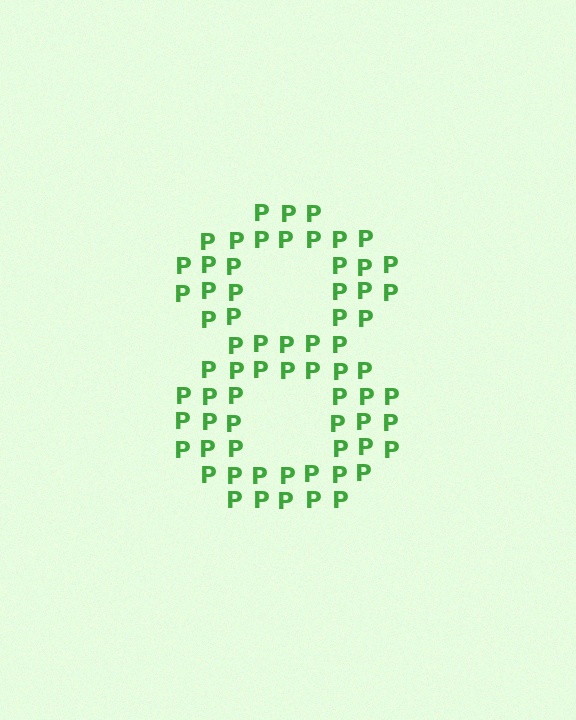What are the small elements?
The small elements are letter P's.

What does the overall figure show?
The overall figure shows the digit 8.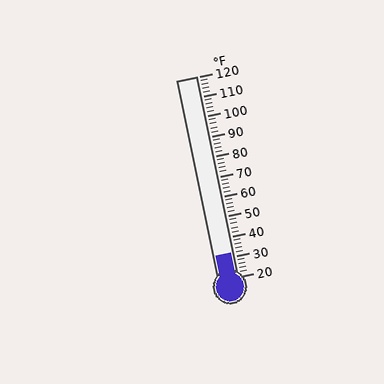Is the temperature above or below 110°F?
The temperature is below 110°F.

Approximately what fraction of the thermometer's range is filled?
The thermometer is filled to approximately 10% of its range.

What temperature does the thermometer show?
The thermometer shows approximately 32°F.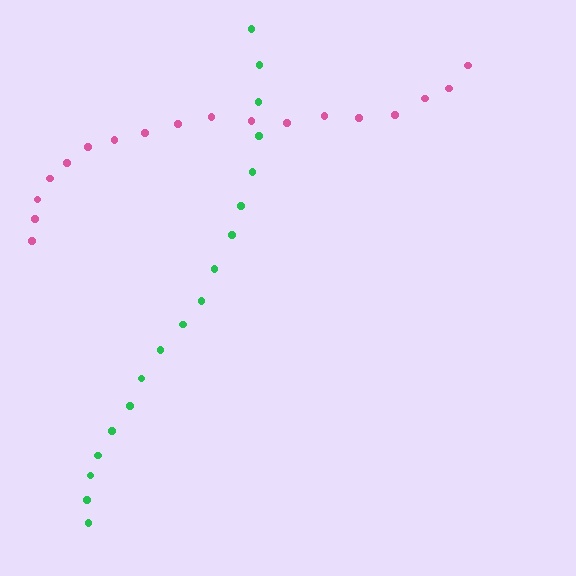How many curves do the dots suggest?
There are 2 distinct paths.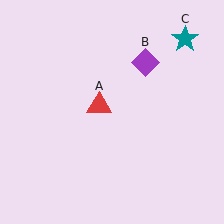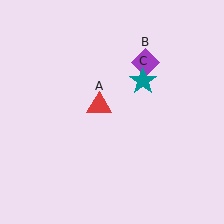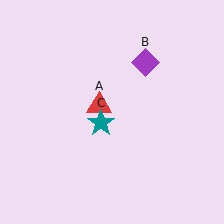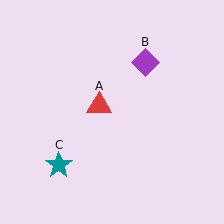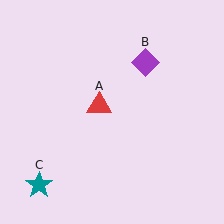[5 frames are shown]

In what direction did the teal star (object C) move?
The teal star (object C) moved down and to the left.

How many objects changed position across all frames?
1 object changed position: teal star (object C).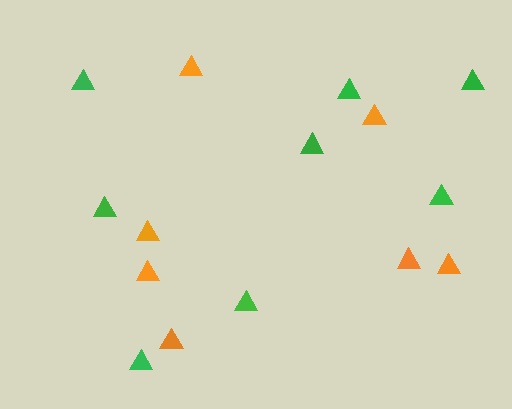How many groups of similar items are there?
There are 2 groups: one group of green triangles (8) and one group of orange triangles (7).